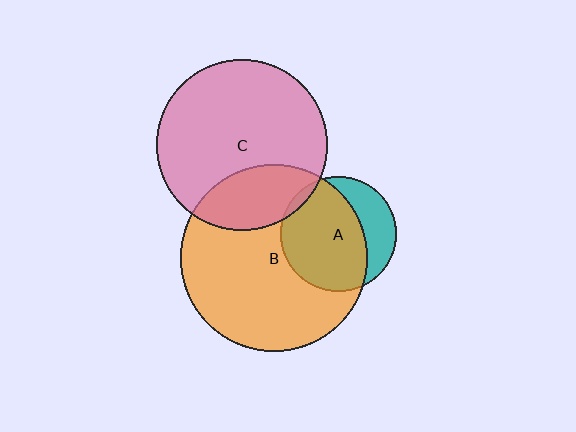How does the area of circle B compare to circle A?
Approximately 2.6 times.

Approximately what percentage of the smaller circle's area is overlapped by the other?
Approximately 70%.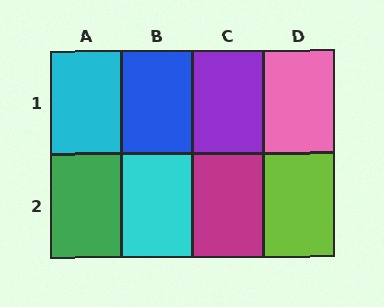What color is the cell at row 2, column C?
Magenta.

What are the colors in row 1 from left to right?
Cyan, blue, purple, pink.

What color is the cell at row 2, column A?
Green.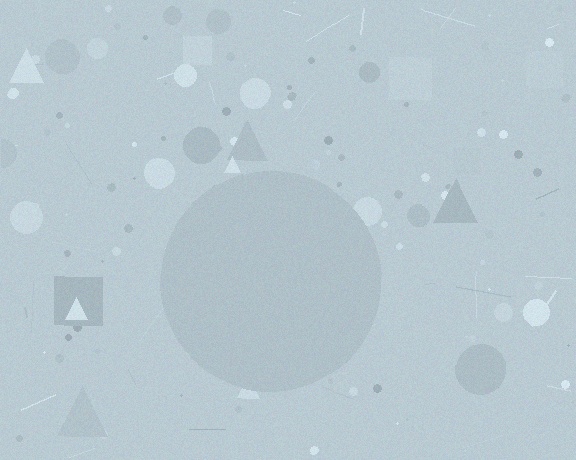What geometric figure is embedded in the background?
A circle is embedded in the background.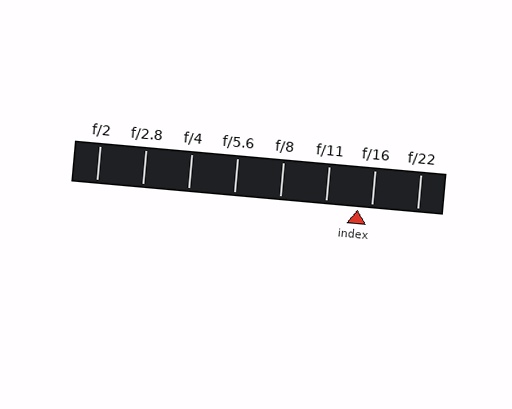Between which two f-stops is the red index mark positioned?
The index mark is between f/11 and f/16.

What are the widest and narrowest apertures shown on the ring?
The widest aperture shown is f/2 and the narrowest is f/22.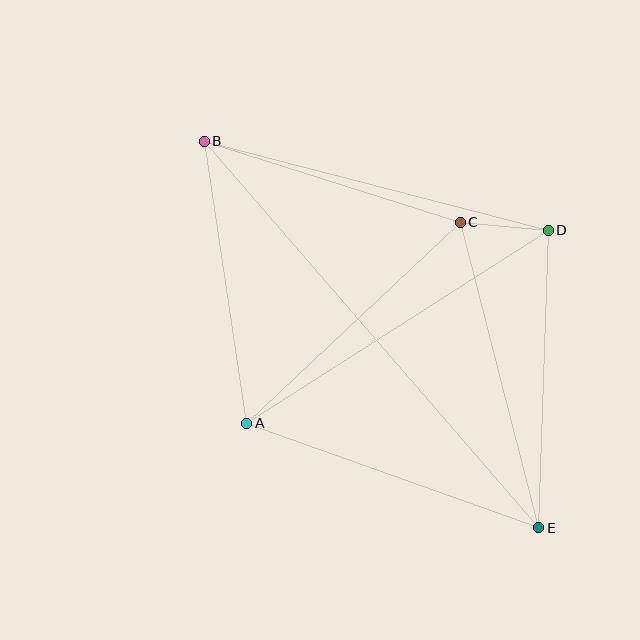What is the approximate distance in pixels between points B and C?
The distance between B and C is approximately 268 pixels.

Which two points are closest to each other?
Points C and D are closest to each other.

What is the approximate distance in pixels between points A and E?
The distance between A and E is approximately 310 pixels.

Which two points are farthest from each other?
Points B and E are farthest from each other.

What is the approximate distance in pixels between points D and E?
The distance between D and E is approximately 297 pixels.